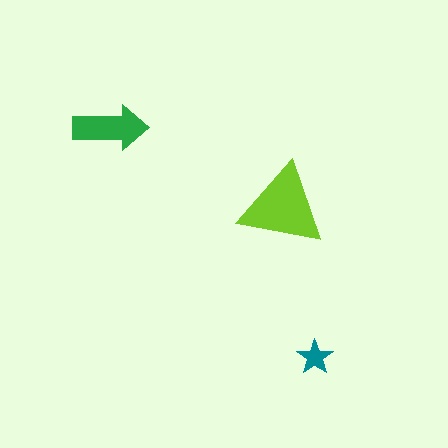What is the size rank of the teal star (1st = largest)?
3rd.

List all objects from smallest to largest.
The teal star, the green arrow, the lime triangle.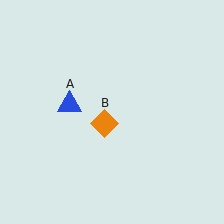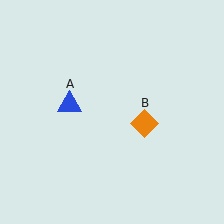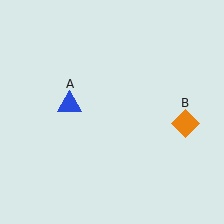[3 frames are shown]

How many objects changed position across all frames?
1 object changed position: orange diamond (object B).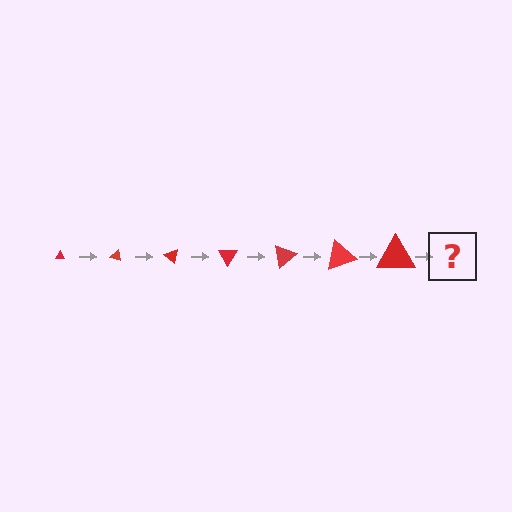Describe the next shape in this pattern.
It should be a triangle, larger than the previous one and rotated 140 degrees from the start.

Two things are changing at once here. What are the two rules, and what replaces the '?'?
The two rules are that the triangle grows larger each step and it rotates 20 degrees each step. The '?' should be a triangle, larger than the previous one and rotated 140 degrees from the start.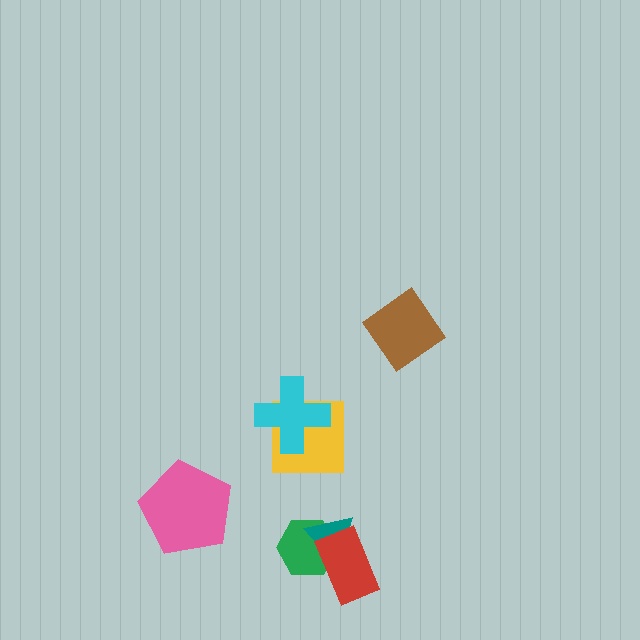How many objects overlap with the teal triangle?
2 objects overlap with the teal triangle.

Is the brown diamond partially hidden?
No, no other shape covers it.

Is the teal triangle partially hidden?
Yes, it is partially covered by another shape.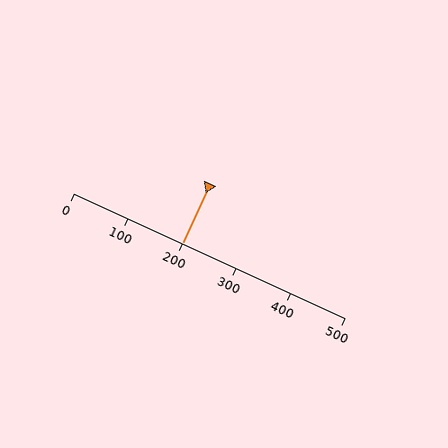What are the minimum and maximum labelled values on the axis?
The axis runs from 0 to 500.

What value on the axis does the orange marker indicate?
The marker indicates approximately 200.